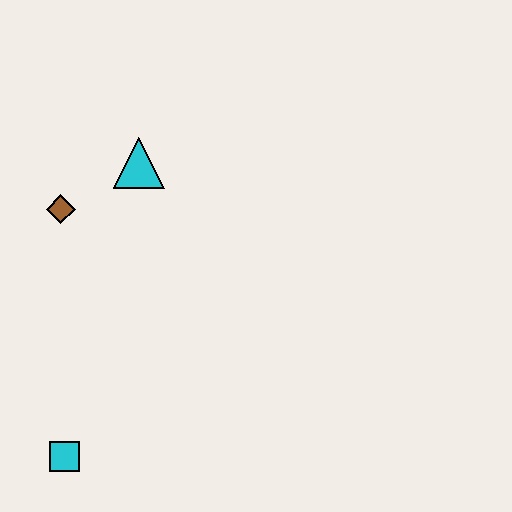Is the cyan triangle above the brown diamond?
Yes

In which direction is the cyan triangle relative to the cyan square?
The cyan triangle is above the cyan square.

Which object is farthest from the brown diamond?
The cyan square is farthest from the brown diamond.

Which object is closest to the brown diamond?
The cyan triangle is closest to the brown diamond.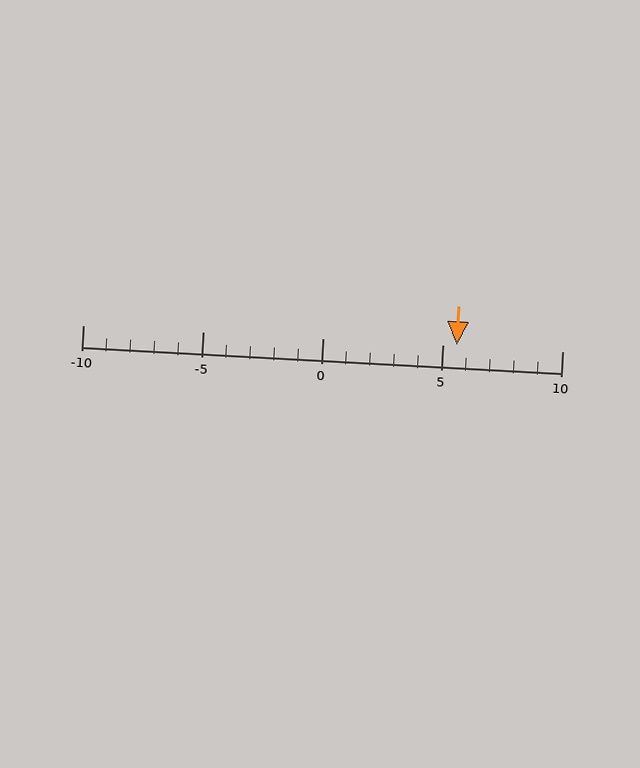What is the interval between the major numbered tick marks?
The major tick marks are spaced 5 units apart.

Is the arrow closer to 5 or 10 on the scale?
The arrow is closer to 5.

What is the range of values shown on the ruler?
The ruler shows values from -10 to 10.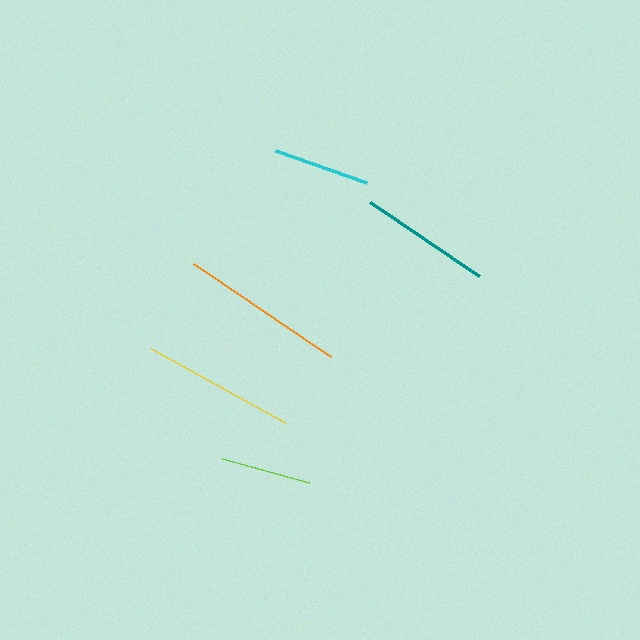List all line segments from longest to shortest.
From longest to shortest: orange, yellow, teal, cyan, lime.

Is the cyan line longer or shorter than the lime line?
The cyan line is longer than the lime line.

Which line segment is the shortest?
The lime line is the shortest at approximately 90 pixels.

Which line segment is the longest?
The orange line is the longest at approximately 166 pixels.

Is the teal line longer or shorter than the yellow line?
The yellow line is longer than the teal line.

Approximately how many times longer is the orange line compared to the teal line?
The orange line is approximately 1.3 times the length of the teal line.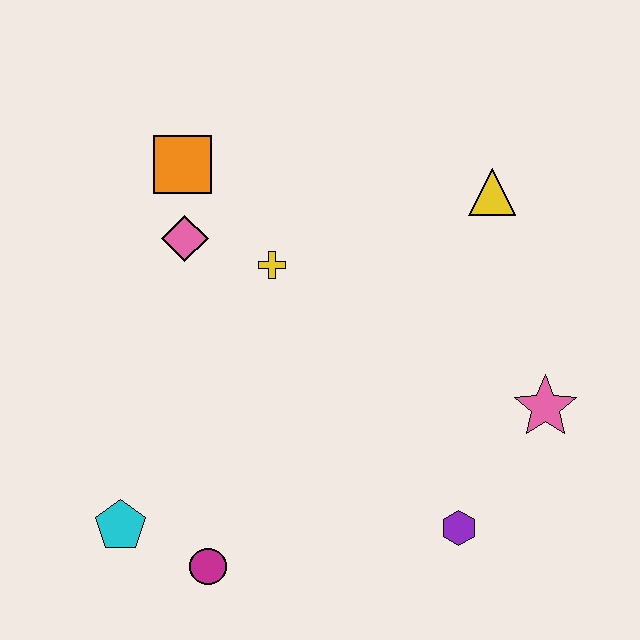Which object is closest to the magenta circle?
The cyan pentagon is closest to the magenta circle.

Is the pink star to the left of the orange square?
No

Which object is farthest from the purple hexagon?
The orange square is farthest from the purple hexagon.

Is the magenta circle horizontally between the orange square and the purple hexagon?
Yes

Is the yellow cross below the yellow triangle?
Yes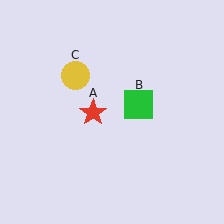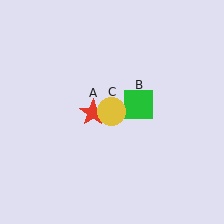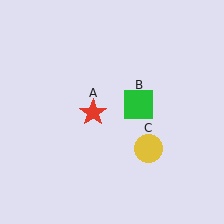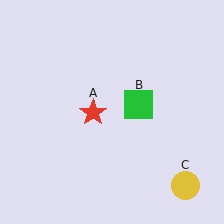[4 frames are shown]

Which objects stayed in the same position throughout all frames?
Red star (object A) and green square (object B) remained stationary.